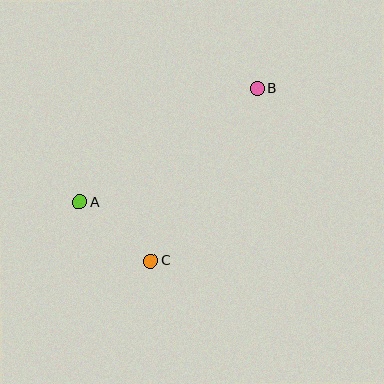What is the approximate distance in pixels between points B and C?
The distance between B and C is approximately 202 pixels.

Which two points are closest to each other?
Points A and C are closest to each other.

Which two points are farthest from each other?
Points A and B are farthest from each other.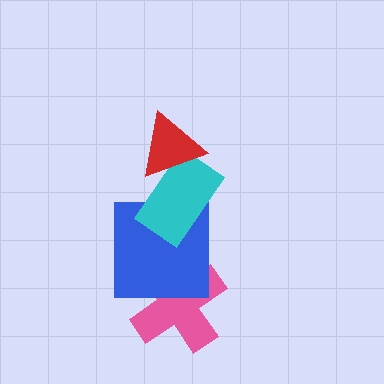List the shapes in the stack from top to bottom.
From top to bottom: the red triangle, the cyan rectangle, the blue square, the pink cross.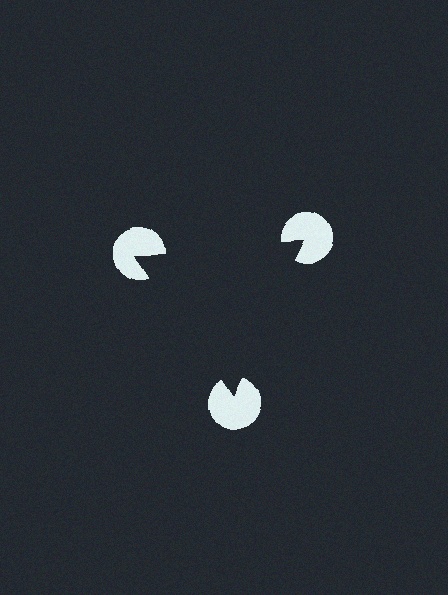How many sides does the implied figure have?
3 sides.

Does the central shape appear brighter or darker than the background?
It typically appears slightly darker than the background, even though no actual brightness change is drawn.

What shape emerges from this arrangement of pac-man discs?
An illusory triangle — its edges are inferred from the aligned wedge cuts in the pac-man discs, not physically drawn.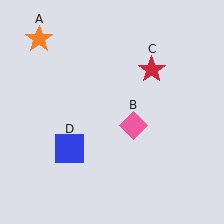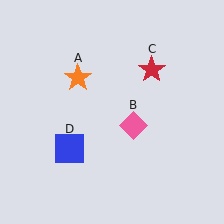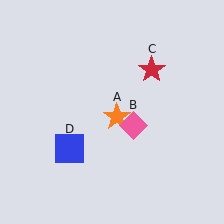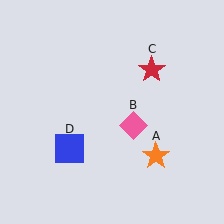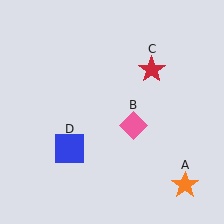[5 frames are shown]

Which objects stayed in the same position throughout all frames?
Pink diamond (object B) and red star (object C) and blue square (object D) remained stationary.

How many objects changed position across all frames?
1 object changed position: orange star (object A).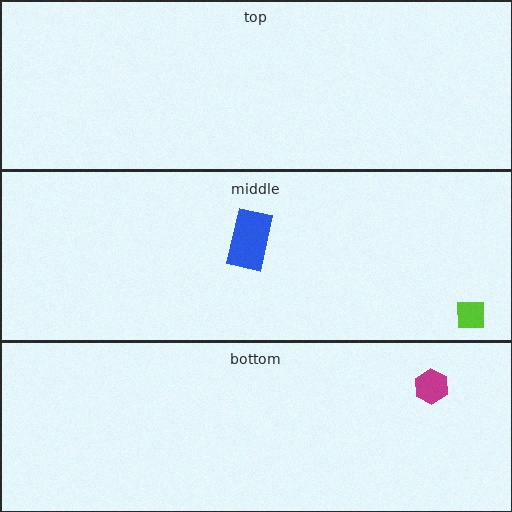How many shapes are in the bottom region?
1.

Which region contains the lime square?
The middle region.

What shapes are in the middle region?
The lime square, the blue rectangle.